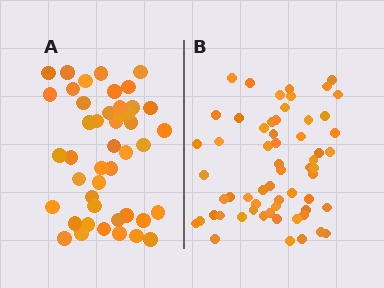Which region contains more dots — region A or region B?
Region B (the right region) has more dots.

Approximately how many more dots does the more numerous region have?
Region B has approximately 15 more dots than region A.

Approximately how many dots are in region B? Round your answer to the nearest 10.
About 60 dots.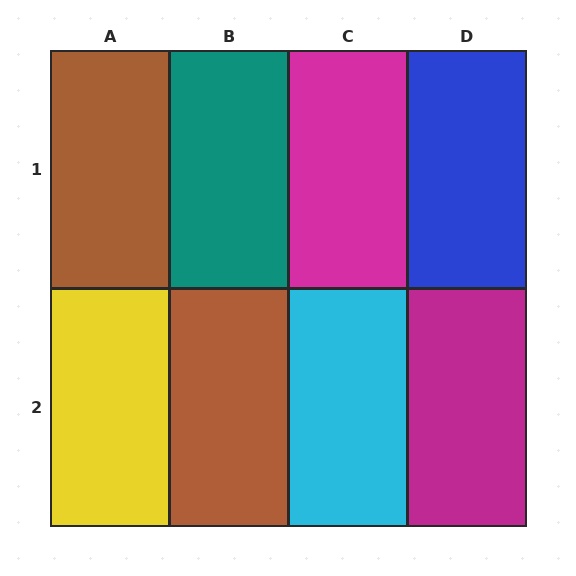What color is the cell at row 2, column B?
Brown.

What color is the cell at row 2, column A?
Yellow.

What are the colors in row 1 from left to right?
Brown, teal, magenta, blue.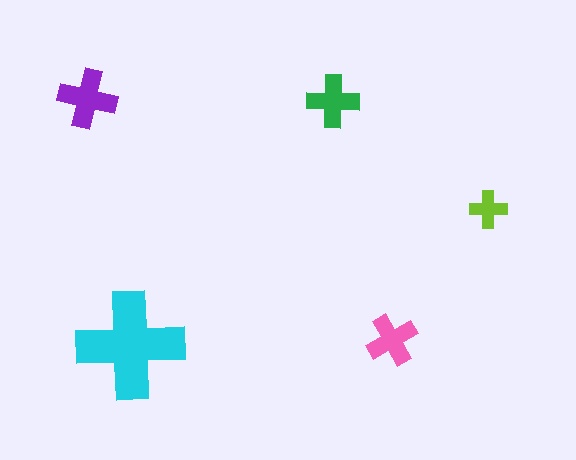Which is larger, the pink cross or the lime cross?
The pink one.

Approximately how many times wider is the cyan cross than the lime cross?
About 3 times wider.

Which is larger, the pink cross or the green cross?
The green one.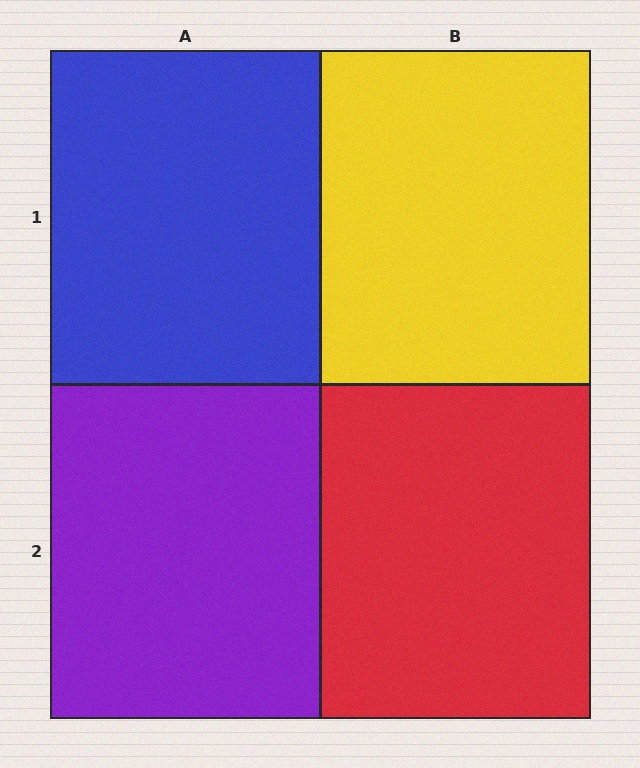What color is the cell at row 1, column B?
Yellow.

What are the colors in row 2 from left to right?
Purple, red.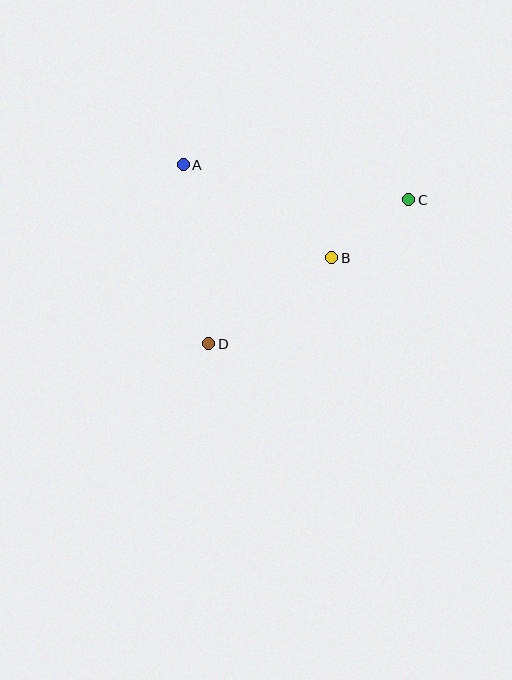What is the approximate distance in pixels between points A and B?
The distance between A and B is approximately 175 pixels.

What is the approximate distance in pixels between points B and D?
The distance between B and D is approximately 150 pixels.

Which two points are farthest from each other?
Points C and D are farthest from each other.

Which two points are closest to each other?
Points B and C are closest to each other.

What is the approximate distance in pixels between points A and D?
The distance between A and D is approximately 181 pixels.